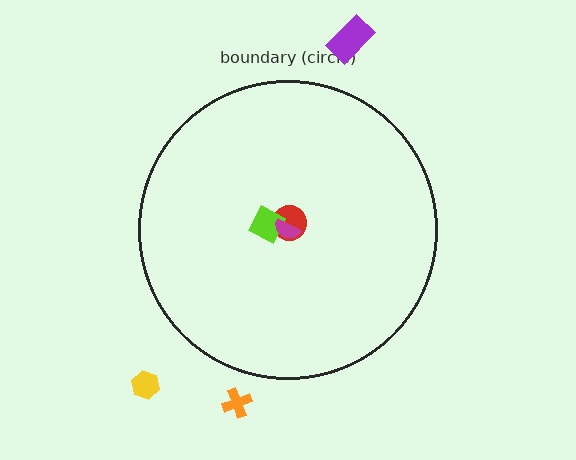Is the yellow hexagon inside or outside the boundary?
Outside.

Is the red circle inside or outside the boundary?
Inside.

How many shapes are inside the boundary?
3 inside, 3 outside.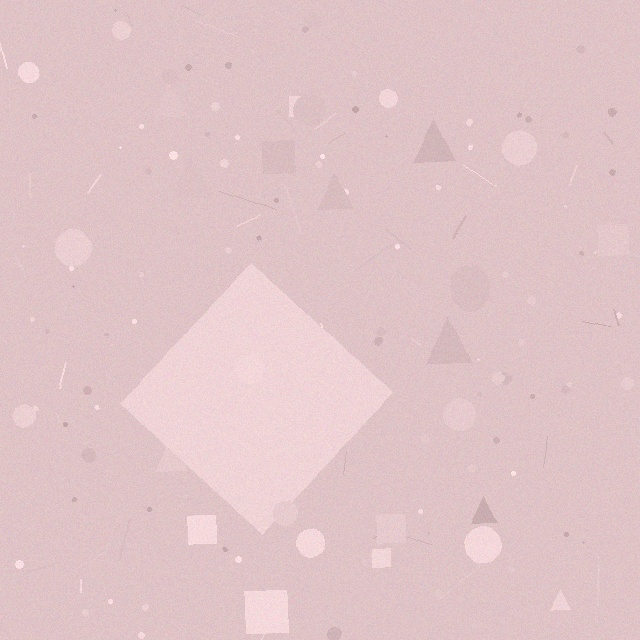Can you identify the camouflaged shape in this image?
The camouflaged shape is a diamond.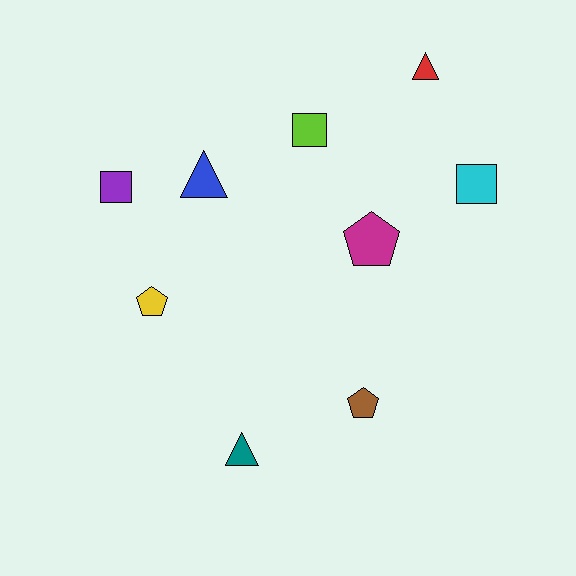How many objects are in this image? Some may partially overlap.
There are 9 objects.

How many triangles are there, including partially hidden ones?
There are 3 triangles.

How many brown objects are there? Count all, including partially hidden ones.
There is 1 brown object.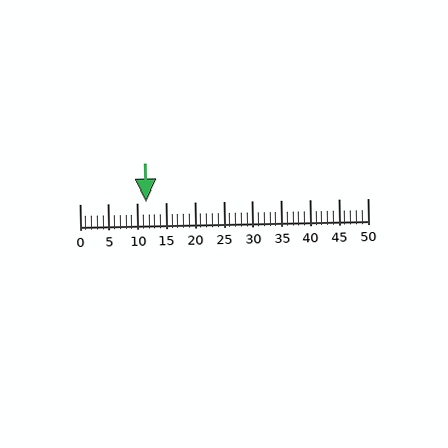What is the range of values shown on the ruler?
The ruler shows values from 0 to 50.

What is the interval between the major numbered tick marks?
The major tick marks are spaced 5 units apart.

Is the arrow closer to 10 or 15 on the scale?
The arrow is closer to 10.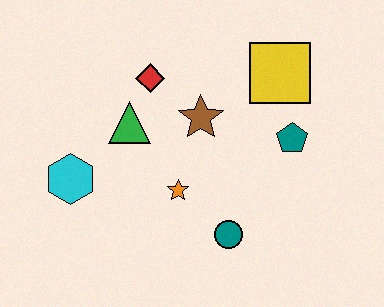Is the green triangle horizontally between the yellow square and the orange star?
No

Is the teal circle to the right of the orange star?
Yes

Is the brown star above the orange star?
Yes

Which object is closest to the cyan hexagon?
The green triangle is closest to the cyan hexagon.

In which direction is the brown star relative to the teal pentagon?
The brown star is to the left of the teal pentagon.